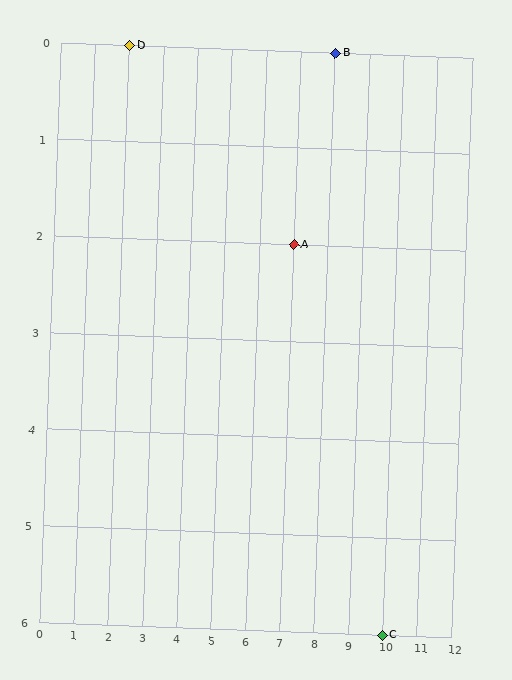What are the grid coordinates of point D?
Point D is at grid coordinates (2, 0).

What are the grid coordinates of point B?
Point B is at grid coordinates (8, 0).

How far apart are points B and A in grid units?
Points B and A are 1 column and 2 rows apart (about 2.2 grid units diagonally).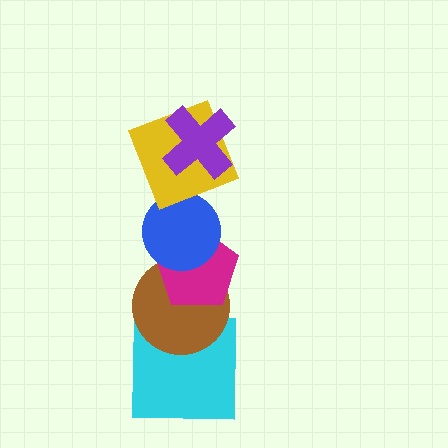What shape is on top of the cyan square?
The brown circle is on top of the cyan square.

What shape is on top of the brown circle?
The magenta pentagon is on top of the brown circle.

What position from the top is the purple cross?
The purple cross is 1st from the top.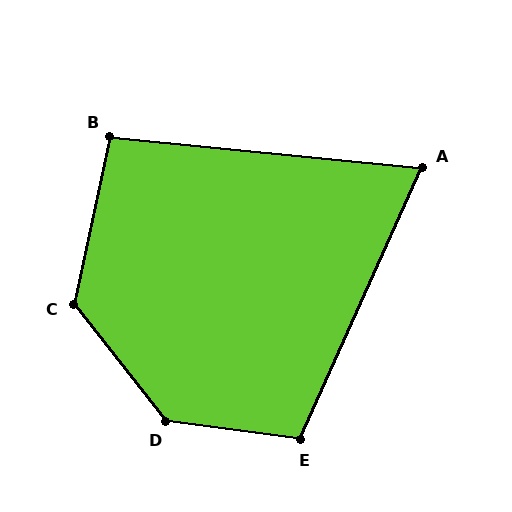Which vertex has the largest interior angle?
D, at approximately 136 degrees.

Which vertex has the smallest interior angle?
A, at approximately 71 degrees.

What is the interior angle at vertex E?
Approximately 107 degrees (obtuse).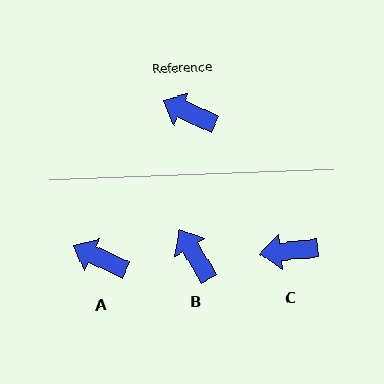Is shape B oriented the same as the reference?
No, it is off by about 34 degrees.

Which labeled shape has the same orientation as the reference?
A.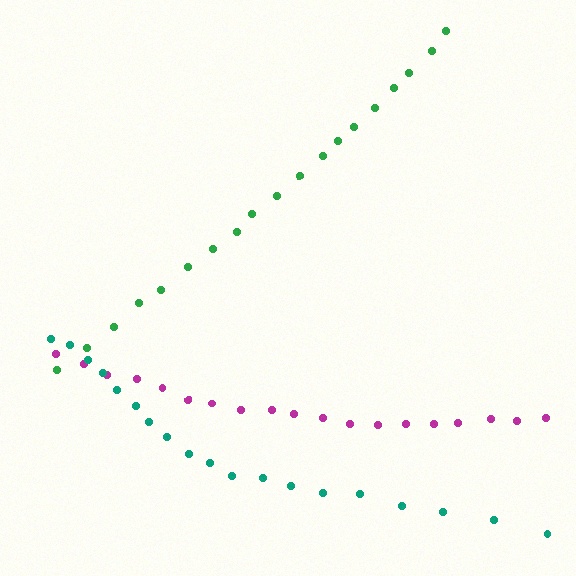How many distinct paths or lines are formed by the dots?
There are 3 distinct paths.